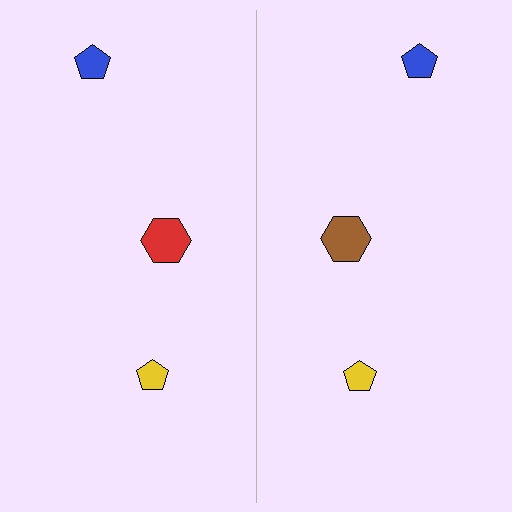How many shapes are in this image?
There are 6 shapes in this image.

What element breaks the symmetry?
The brown hexagon on the right side breaks the symmetry — its mirror counterpart is red.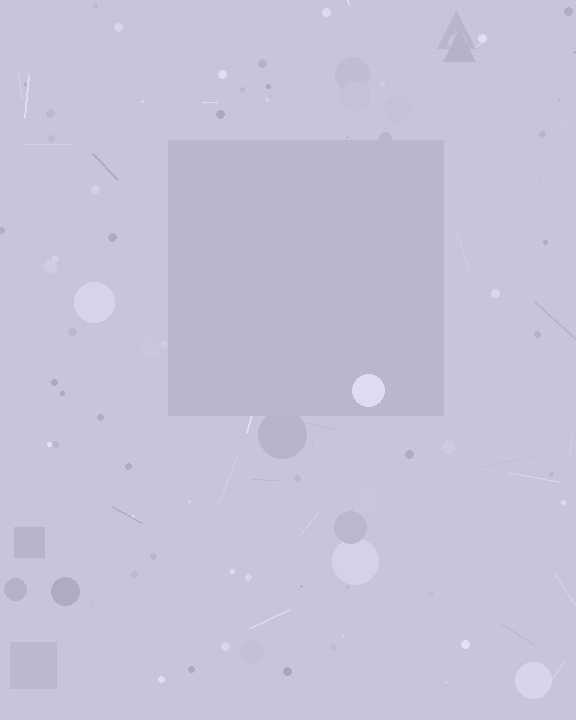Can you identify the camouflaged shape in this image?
The camouflaged shape is a square.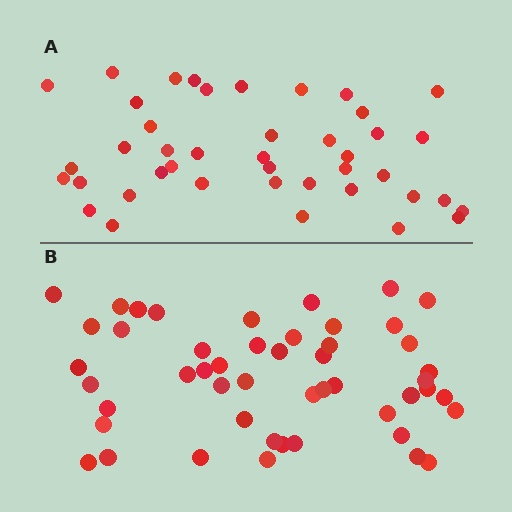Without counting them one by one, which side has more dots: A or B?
Region B (the bottom region) has more dots.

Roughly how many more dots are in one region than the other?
Region B has roughly 8 or so more dots than region A.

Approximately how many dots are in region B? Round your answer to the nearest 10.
About 50 dots. (The exact count is 49, which rounds to 50.)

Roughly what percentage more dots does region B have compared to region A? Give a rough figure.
About 15% more.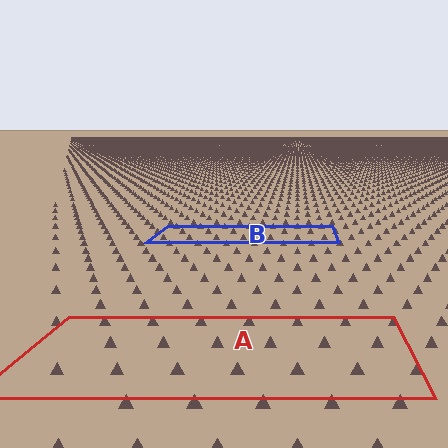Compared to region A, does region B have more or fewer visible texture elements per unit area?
Region B has more texture elements per unit area — they are packed more densely because it is farther away.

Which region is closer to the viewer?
Region A is closer. The texture elements there are larger and more spread out.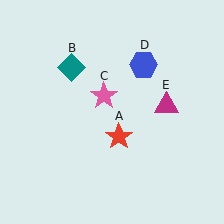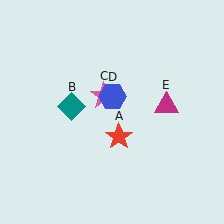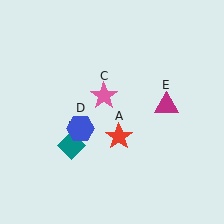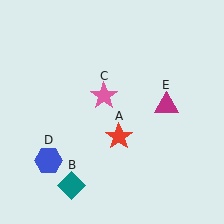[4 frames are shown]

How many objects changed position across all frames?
2 objects changed position: teal diamond (object B), blue hexagon (object D).